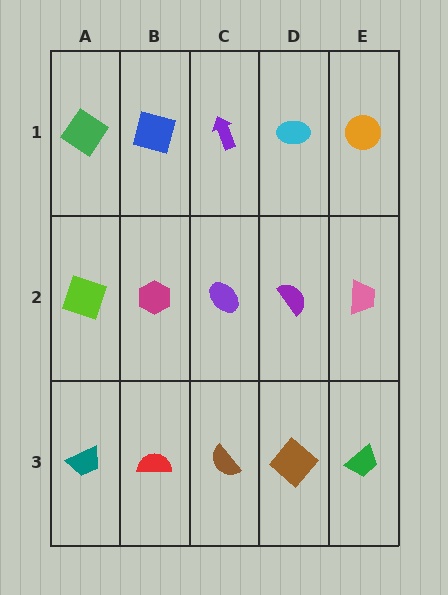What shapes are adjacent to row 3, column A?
A lime square (row 2, column A), a red semicircle (row 3, column B).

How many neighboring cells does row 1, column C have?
3.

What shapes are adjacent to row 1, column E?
A pink trapezoid (row 2, column E), a cyan ellipse (row 1, column D).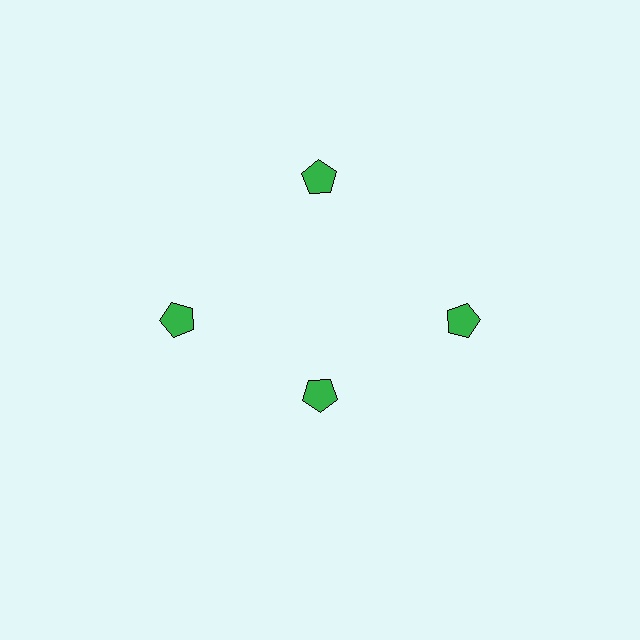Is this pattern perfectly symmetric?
No. The 4 green pentagons are arranged in a ring, but one element near the 6 o'clock position is pulled inward toward the center, breaking the 4-fold rotational symmetry.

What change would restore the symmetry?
The symmetry would be restored by moving it outward, back onto the ring so that all 4 pentagons sit at equal angles and equal distance from the center.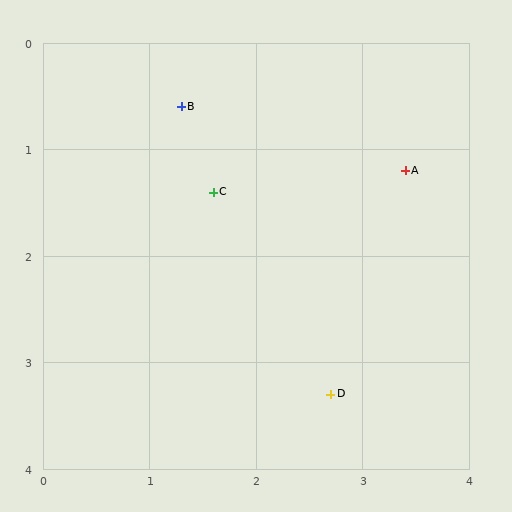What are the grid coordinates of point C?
Point C is at approximately (1.6, 1.4).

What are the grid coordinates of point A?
Point A is at approximately (3.4, 1.2).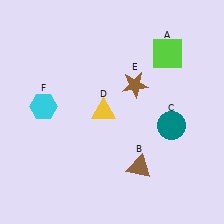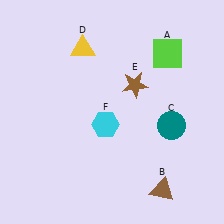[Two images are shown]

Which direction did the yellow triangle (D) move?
The yellow triangle (D) moved up.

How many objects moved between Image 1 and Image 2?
3 objects moved between the two images.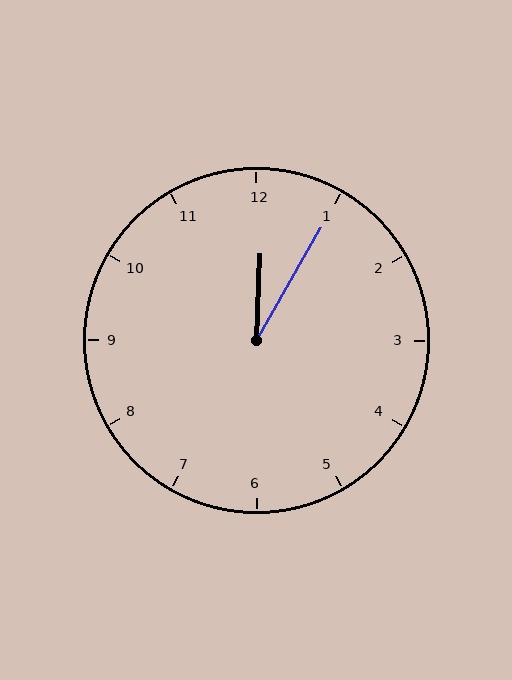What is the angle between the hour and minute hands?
Approximately 28 degrees.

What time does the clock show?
12:05.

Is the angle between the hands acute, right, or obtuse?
It is acute.